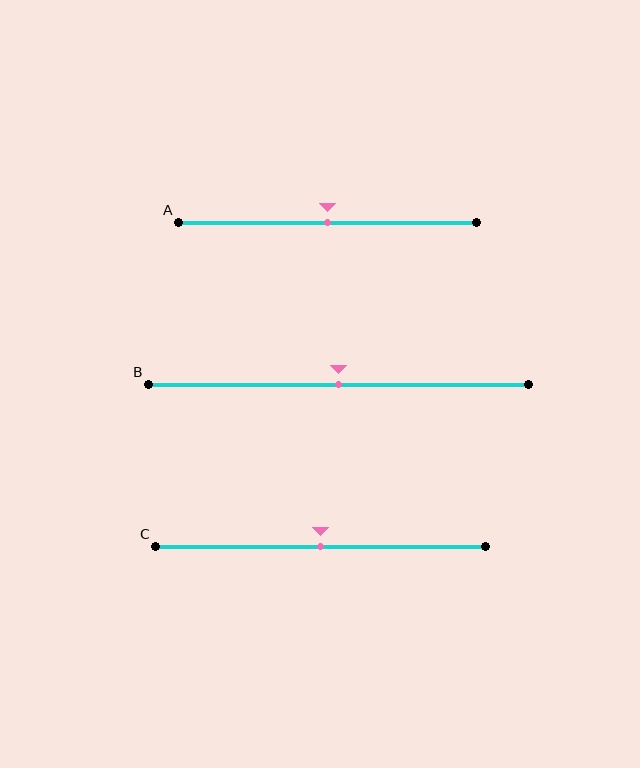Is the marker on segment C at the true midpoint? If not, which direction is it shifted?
Yes, the marker on segment C is at the true midpoint.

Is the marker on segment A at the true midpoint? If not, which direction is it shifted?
Yes, the marker on segment A is at the true midpoint.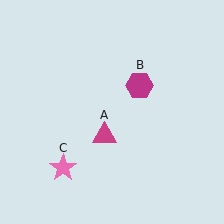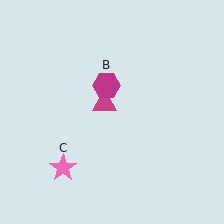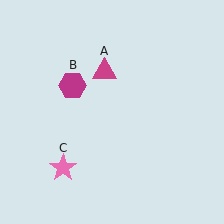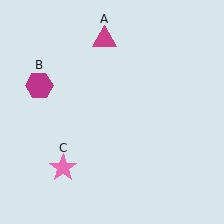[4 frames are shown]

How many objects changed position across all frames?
2 objects changed position: magenta triangle (object A), magenta hexagon (object B).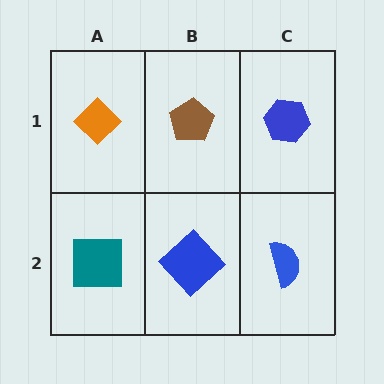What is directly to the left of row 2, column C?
A blue diamond.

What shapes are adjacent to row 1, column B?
A blue diamond (row 2, column B), an orange diamond (row 1, column A), a blue hexagon (row 1, column C).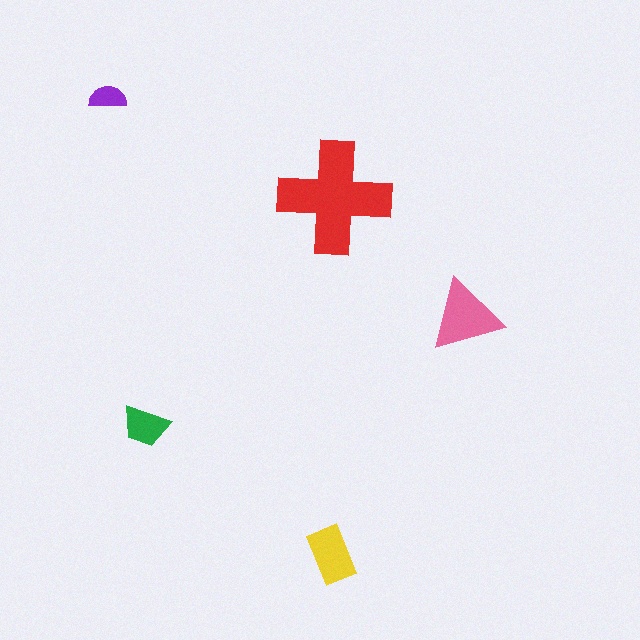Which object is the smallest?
The purple semicircle.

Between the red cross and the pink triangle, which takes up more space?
The red cross.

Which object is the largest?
The red cross.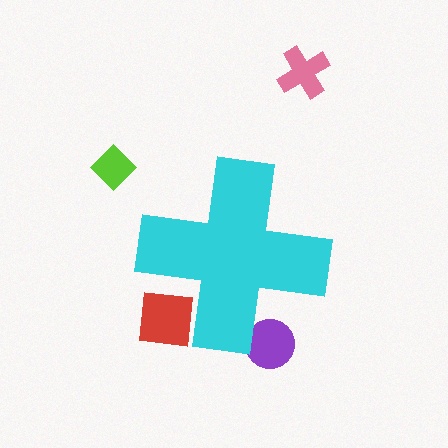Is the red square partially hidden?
Yes, the red square is partially hidden behind the cyan cross.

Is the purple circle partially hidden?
Yes, the purple circle is partially hidden behind the cyan cross.